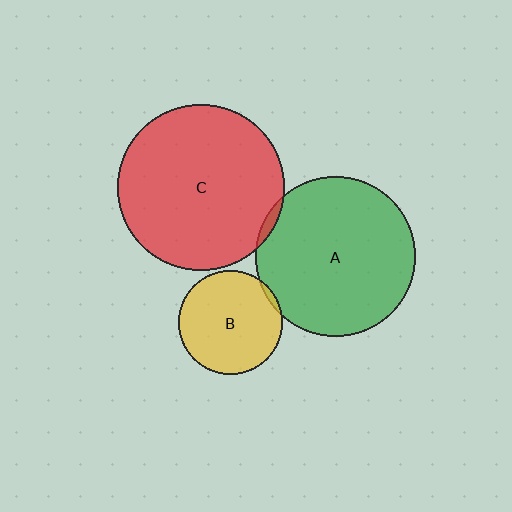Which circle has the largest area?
Circle C (red).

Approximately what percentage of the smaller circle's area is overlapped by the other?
Approximately 5%.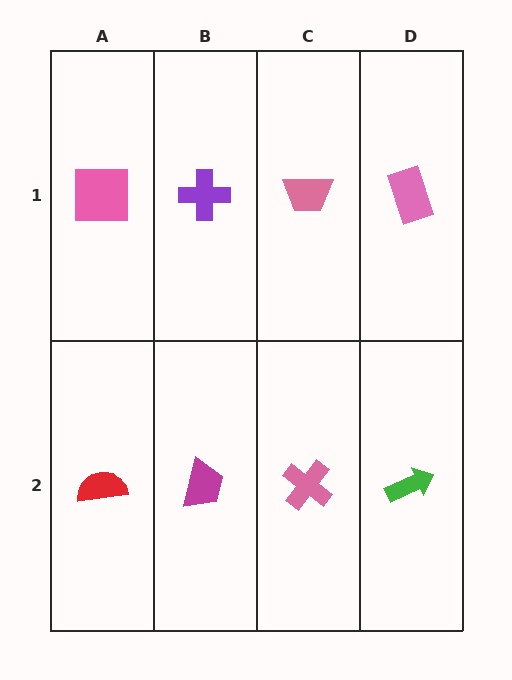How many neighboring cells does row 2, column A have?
2.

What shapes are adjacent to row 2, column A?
A pink square (row 1, column A), a magenta trapezoid (row 2, column B).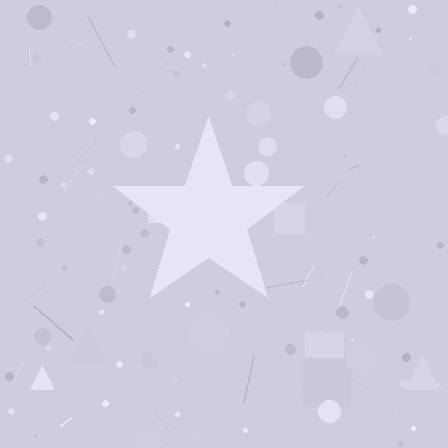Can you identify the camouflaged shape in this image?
The camouflaged shape is a star.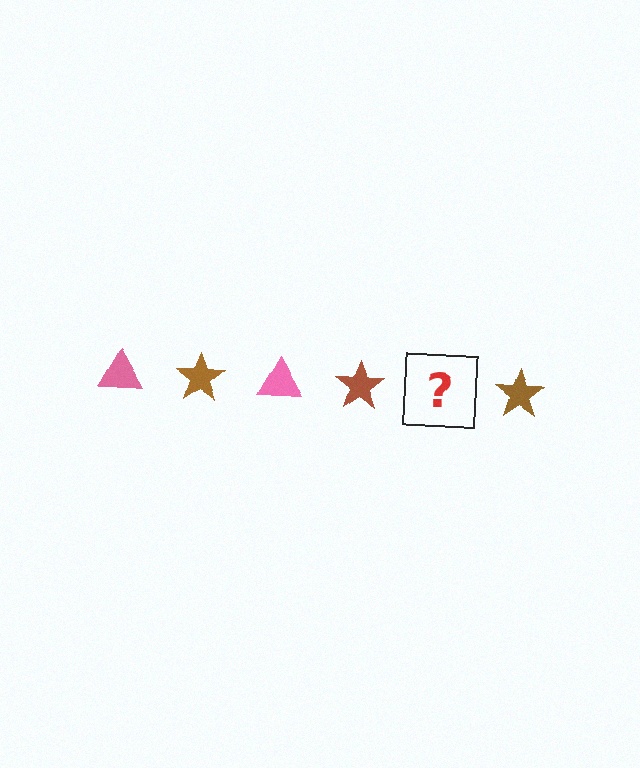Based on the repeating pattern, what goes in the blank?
The blank should be a pink triangle.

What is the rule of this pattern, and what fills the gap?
The rule is that the pattern alternates between pink triangle and brown star. The gap should be filled with a pink triangle.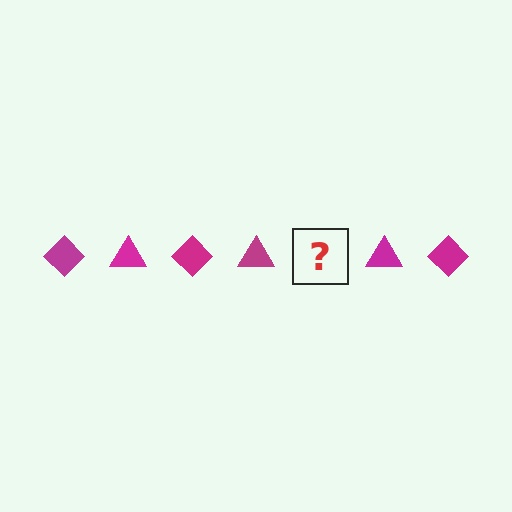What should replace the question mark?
The question mark should be replaced with a magenta diamond.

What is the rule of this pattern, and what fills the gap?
The rule is that the pattern cycles through diamond, triangle shapes in magenta. The gap should be filled with a magenta diamond.